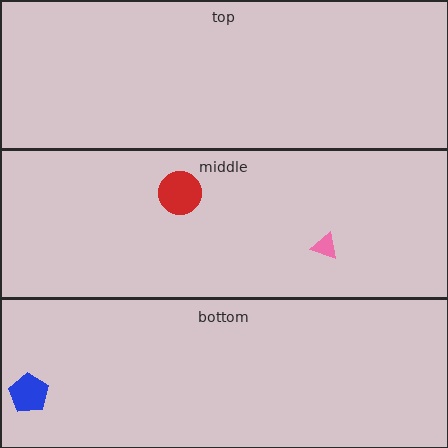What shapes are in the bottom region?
The blue pentagon.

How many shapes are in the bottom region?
1.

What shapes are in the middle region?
The pink triangle, the red circle.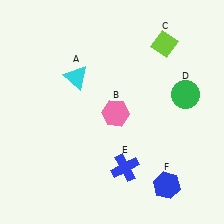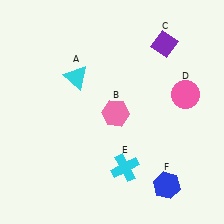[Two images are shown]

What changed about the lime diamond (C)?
In Image 1, C is lime. In Image 2, it changed to purple.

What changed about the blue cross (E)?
In Image 1, E is blue. In Image 2, it changed to cyan.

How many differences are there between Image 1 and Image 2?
There are 3 differences between the two images.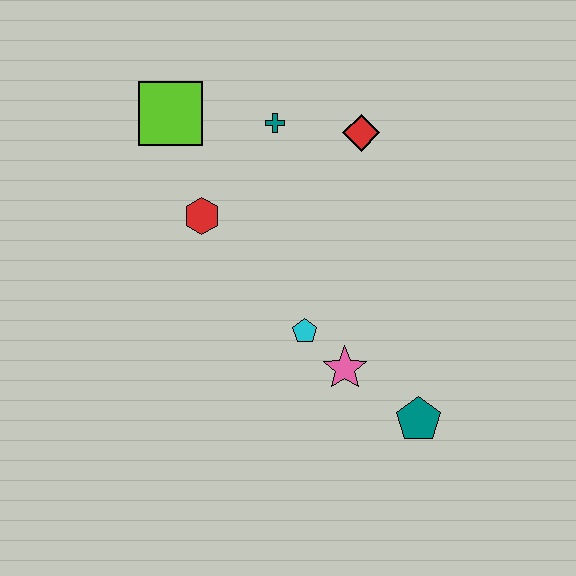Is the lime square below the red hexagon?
No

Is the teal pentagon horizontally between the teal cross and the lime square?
No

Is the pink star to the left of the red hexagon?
No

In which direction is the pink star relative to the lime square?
The pink star is below the lime square.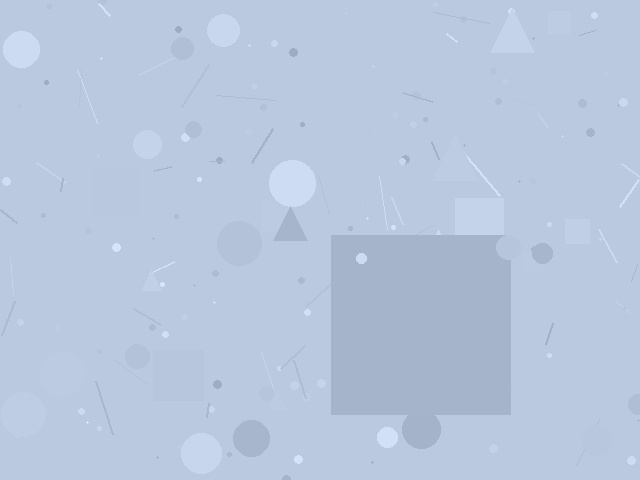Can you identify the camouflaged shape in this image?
The camouflaged shape is a square.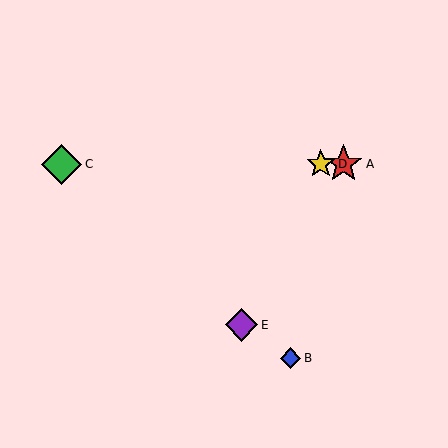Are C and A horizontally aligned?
Yes, both are at y≈164.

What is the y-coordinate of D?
Object D is at y≈164.